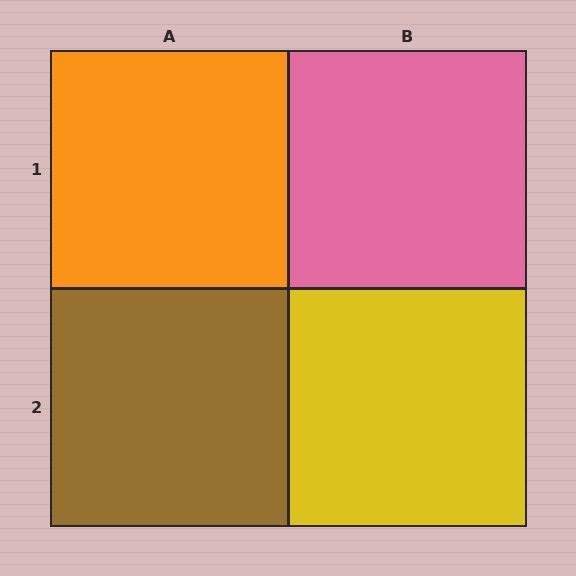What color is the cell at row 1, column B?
Pink.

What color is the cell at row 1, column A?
Orange.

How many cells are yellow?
1 cell is yellow.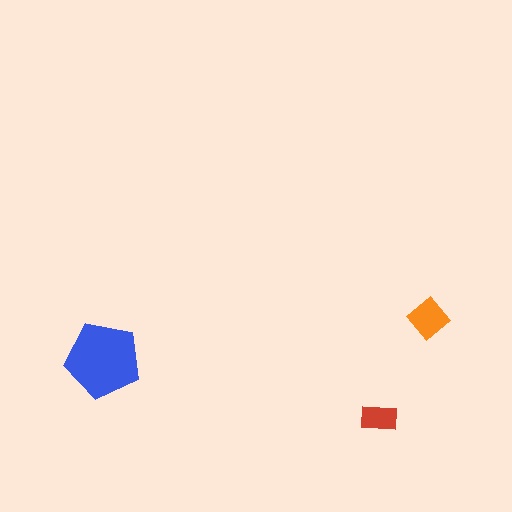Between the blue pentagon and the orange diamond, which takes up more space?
The blue pentagon.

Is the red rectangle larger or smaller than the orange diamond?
Smaller.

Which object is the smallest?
The red rectangle.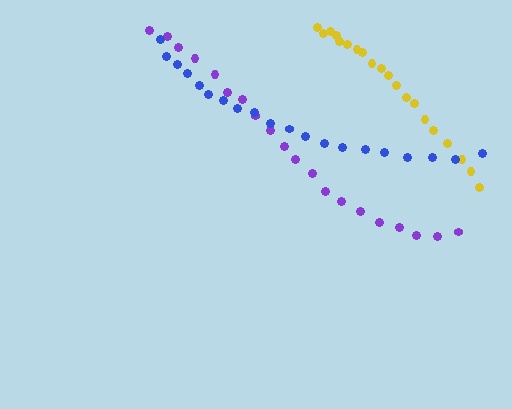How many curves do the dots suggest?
There are 3 distinct paths.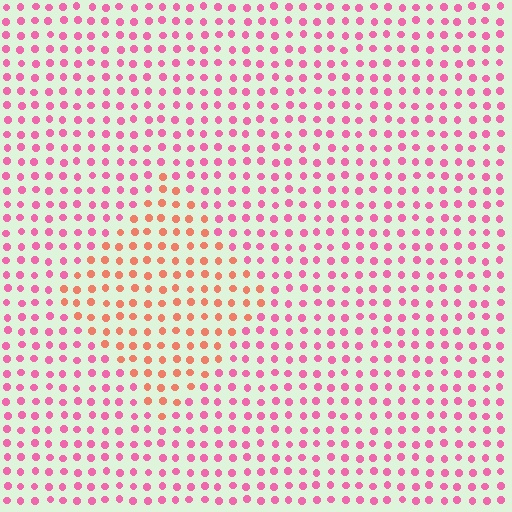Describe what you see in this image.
The image is filled with small pink elements in a uniform arrangement. A diamond-shaped region is visible where the elements are tinted to a slightly different hue, forming a subtle color boundary.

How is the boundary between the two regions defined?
The boundary is defined purely by a slight shift in hue (about 40 degrees). Spacing, size, and orientation are identical on both sides.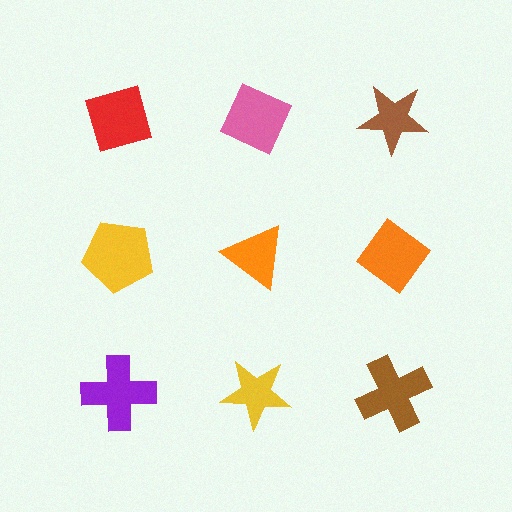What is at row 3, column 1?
A purple cross.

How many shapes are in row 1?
3 shapes.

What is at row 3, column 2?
A yellow star.